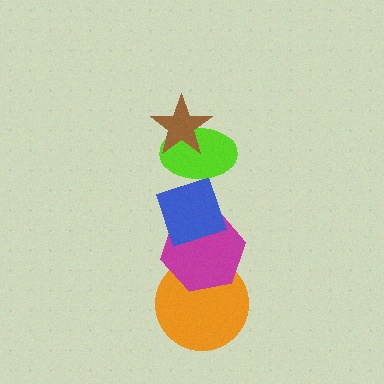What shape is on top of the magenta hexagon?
The blue diamond is on top of the magenta hexagon.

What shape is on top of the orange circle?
The magenta hexagon is on top of the orange circle.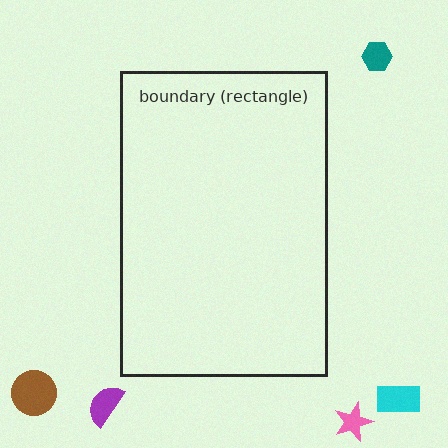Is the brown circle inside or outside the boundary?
Outside.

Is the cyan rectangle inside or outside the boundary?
Outside.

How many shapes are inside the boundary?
0 inside, 5 outside.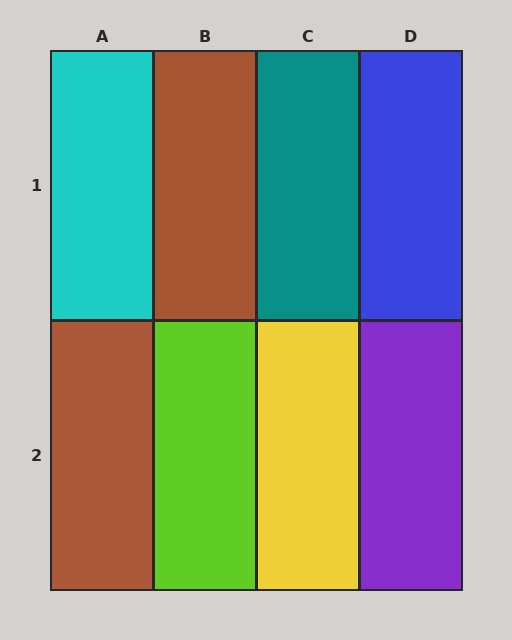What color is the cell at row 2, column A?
Brown.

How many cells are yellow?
1 cell is yellow.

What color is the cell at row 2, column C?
Yellow.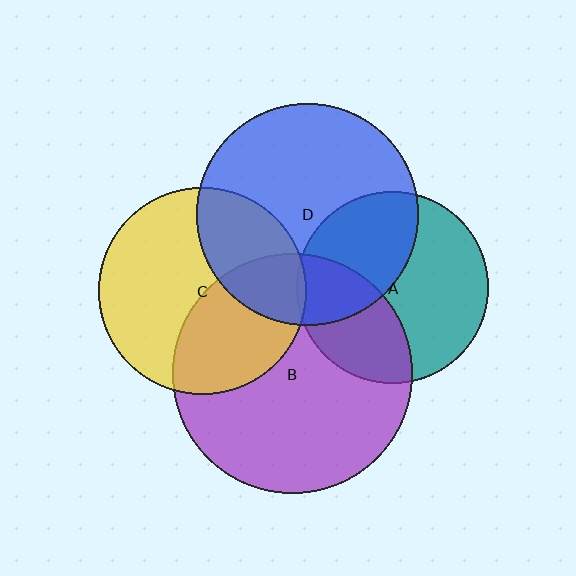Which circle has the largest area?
Circle B (purple).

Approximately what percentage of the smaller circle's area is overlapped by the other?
Approximately 30%.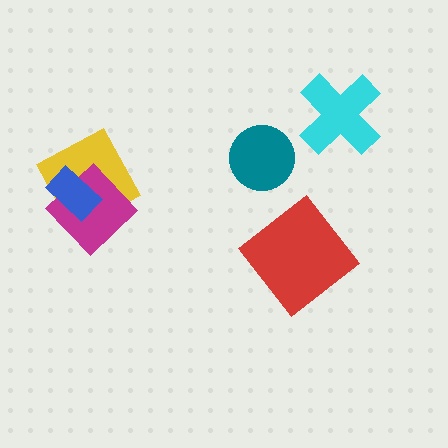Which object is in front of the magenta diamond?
The blue rectangle is in front of the magenta diamond.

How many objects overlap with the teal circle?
0 objects overlap with the teal circle.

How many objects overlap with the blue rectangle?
2 objects overlap with the blue rectangle.